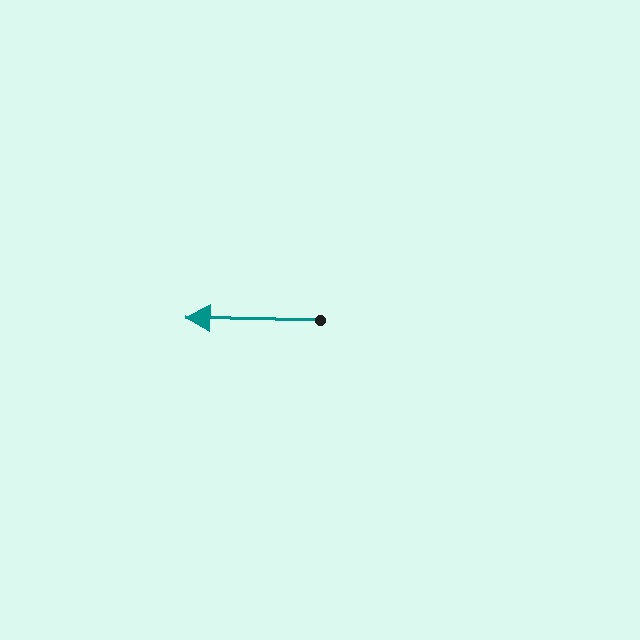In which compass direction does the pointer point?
West.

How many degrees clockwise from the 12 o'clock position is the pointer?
Approximately 271 degrees.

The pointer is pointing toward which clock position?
Roughly 9 o'clock.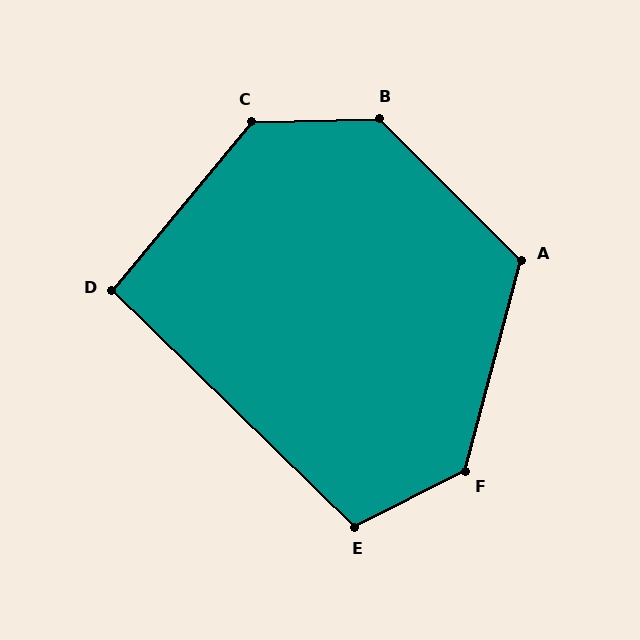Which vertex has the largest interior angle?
B, at approximately 134 degrees.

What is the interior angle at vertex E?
Approximately 109 degrees (obtuse).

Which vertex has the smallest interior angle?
D, at approximately 95 degrees.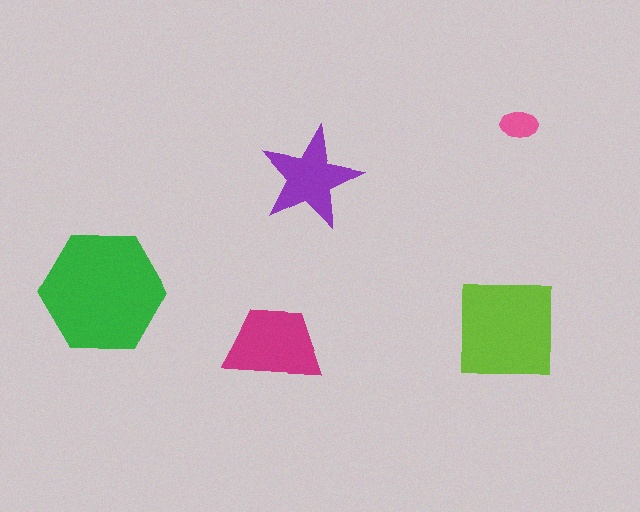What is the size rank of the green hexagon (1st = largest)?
1st.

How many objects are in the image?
There are 5 objects in the image.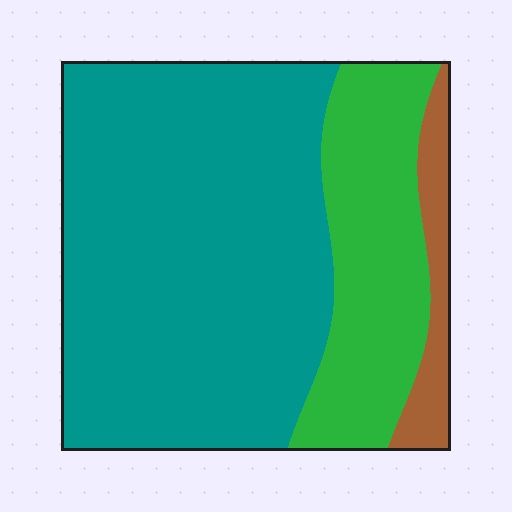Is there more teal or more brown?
Teal.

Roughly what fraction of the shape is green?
Green takes up about one quarter (1/4) of the shape.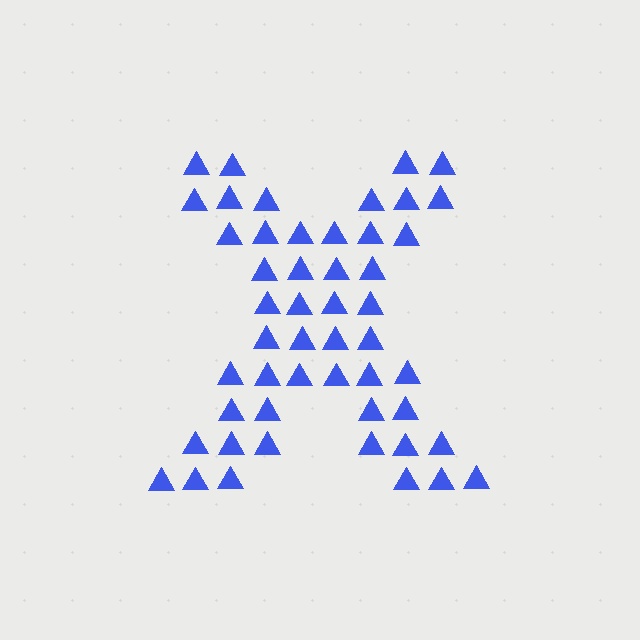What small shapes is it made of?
It is made of small triangles.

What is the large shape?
The large shape is the letter X.